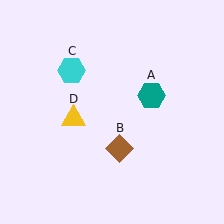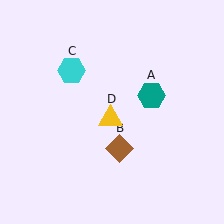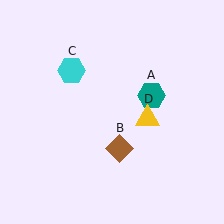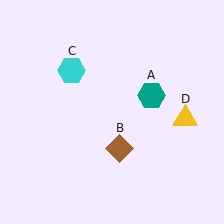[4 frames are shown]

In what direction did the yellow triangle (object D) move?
The yellow triangle (object D) moved right.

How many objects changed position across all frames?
1 object changed position: yellow triangle (object D).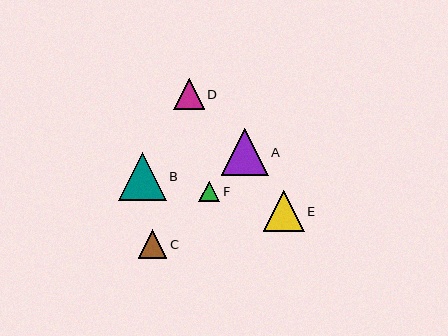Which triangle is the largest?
Triangle B is the largest with a size of approximately 48 pixels.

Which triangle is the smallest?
Triangle F is the smallest with a size of approximately 21 pixels.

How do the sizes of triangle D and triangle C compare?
Triangle D and triangle C are approximately the same size.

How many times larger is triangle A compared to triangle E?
Triangle A is approximately 1.2 times the size of triangle E.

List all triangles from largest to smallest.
From largest to smallest: B, A, E, D, C, F.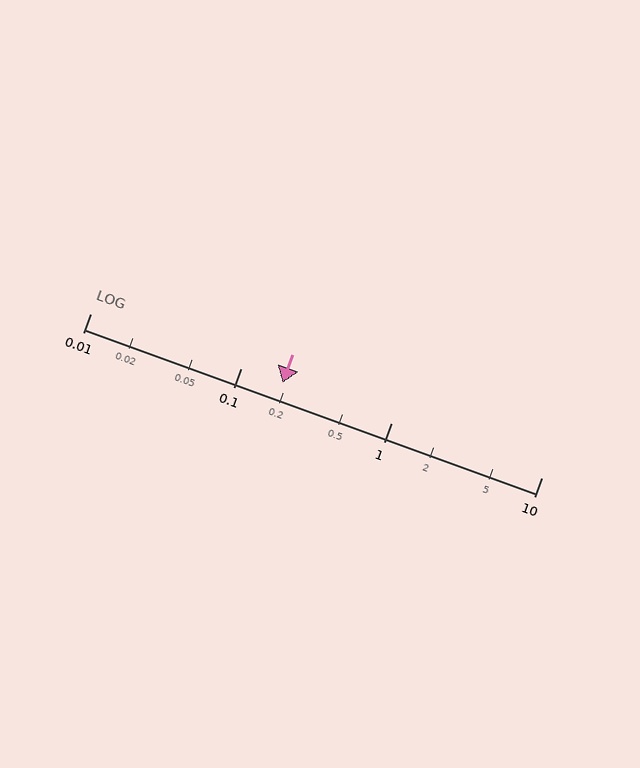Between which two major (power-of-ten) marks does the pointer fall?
The pointer is between 0.1 and 1.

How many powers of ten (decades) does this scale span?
The scale spans 3 decades, from 0.01 to 10.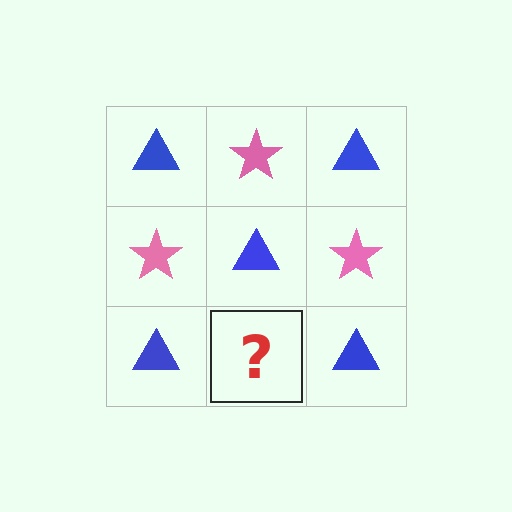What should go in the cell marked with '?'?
The missing cell should contain a pink star.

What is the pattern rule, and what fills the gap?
The rule is that it alternates blue triangle and pink star in a checkerboard pattern. The gap should be filled with a pink star.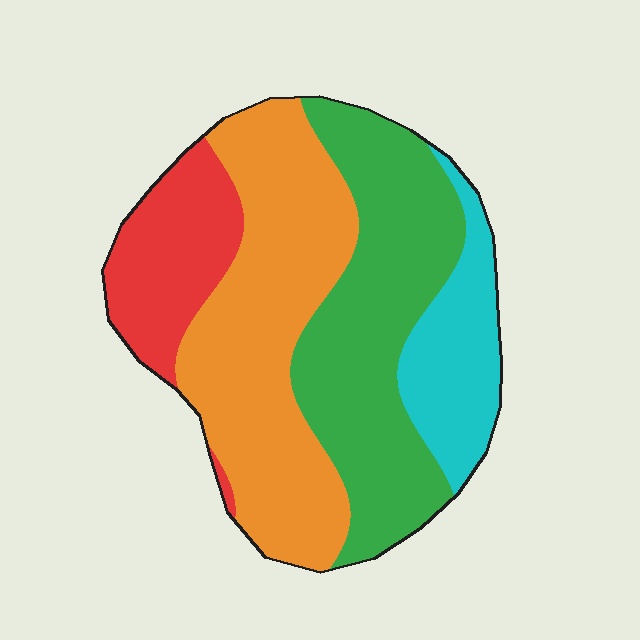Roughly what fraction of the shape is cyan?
Cyan takes up less than a sixth of the shape.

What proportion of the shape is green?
Green covers roughly 35% of the shape.